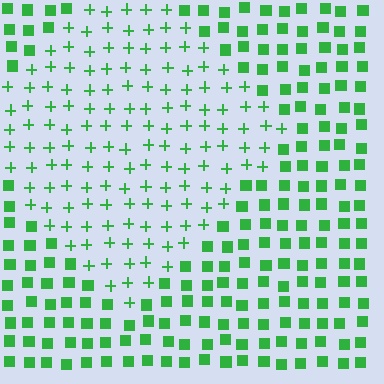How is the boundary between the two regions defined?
The boundary is defined by a change in element shape: plus signs inside vs. squares outside. All elements share the same color and spacing.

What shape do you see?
I see a diamond.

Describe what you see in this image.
The image is filled with small green elements arranged in a uniform grid. A diamond-shaped region contains plus signs, while the surrounding area contains squares. The boundary is defined purely by the change in element shape.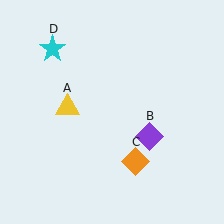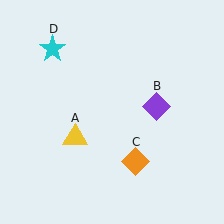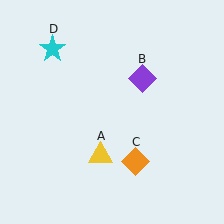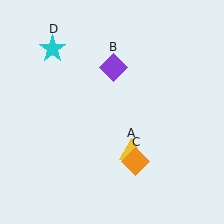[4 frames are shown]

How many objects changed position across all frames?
2 objects changed position: yellow triangle (object A), purple diamond (object B).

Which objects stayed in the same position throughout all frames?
Orange diamond (object C) and cyan star (object D) remained stationary.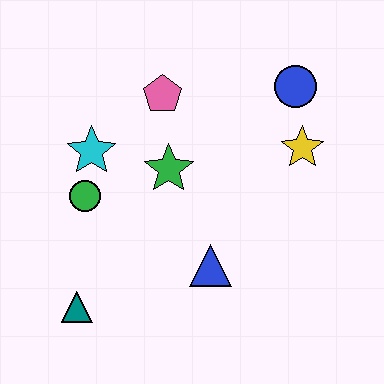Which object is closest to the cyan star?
The green circle is closest to the cyan star.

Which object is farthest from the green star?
The teal triangle is farthest from the green star.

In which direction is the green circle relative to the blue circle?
The green circle is to the left of the blue circle.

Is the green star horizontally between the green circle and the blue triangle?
Yes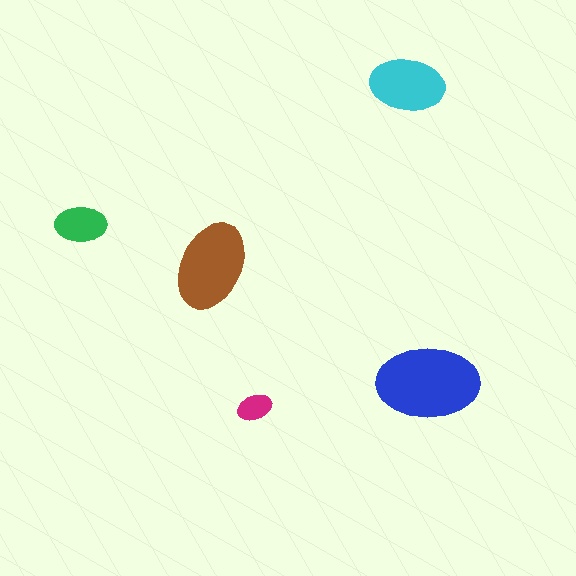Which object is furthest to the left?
The green ellipse is leftmost.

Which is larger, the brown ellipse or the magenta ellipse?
The brown one.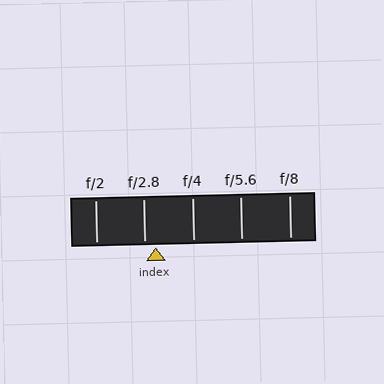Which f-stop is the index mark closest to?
The index mark is closest to f/2.8.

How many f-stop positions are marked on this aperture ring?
There are 5 f-stop positions marked.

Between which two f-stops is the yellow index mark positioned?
The index mark is between f/2.8 and f/4.